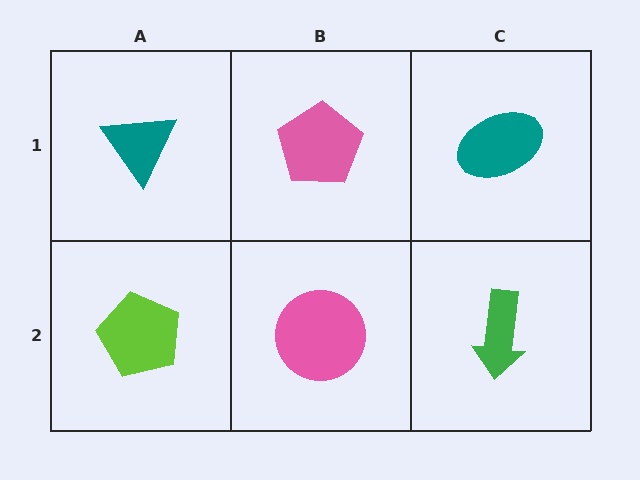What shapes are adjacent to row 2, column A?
A teal triangle (row 1, column A), a pink circle (row 2, column B).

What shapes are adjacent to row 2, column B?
A pink pentagon (row 1, column B), a lime pentagon (row 2, column A), a green arrow (row 2, column C).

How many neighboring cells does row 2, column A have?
2.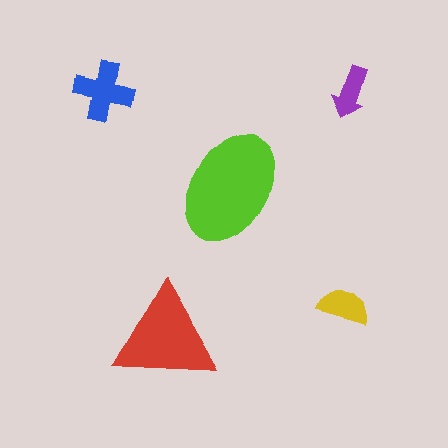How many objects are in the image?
There are 5 objects in the image.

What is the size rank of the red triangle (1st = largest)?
2nd.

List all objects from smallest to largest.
The purple arrow, the yellow semicircle, the blue cross, the red triangle, the lime ellipse.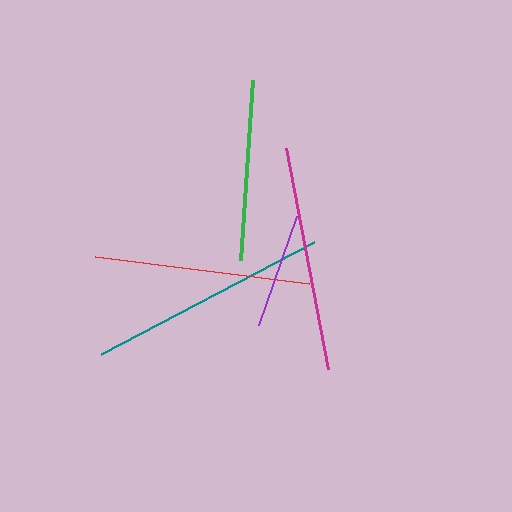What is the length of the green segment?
The green segment is approximately 181 pixels long.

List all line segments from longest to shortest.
From longest to shortest: teal, magenta, red, green, purple.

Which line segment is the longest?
The teal line is the longest at approximately 240 pixels.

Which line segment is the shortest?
The purple line is the shortest at approximately 115 pixels.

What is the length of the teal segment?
The teal segment is approximately 240 pixels long.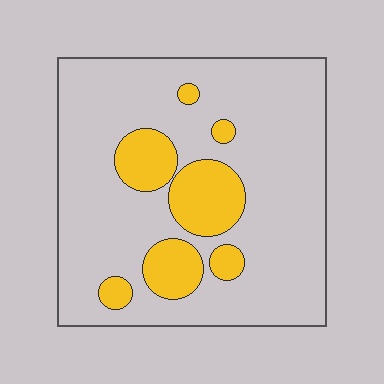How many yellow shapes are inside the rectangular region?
7.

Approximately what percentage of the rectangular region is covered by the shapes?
Approximately 20%.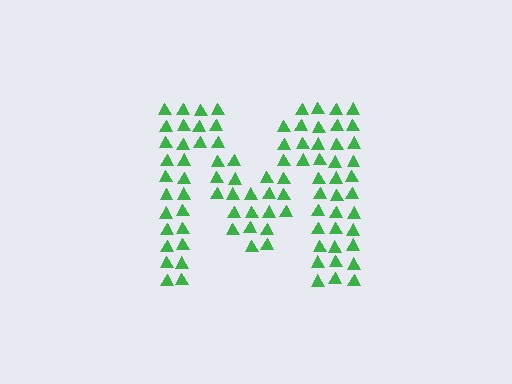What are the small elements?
The small elements are triangles.